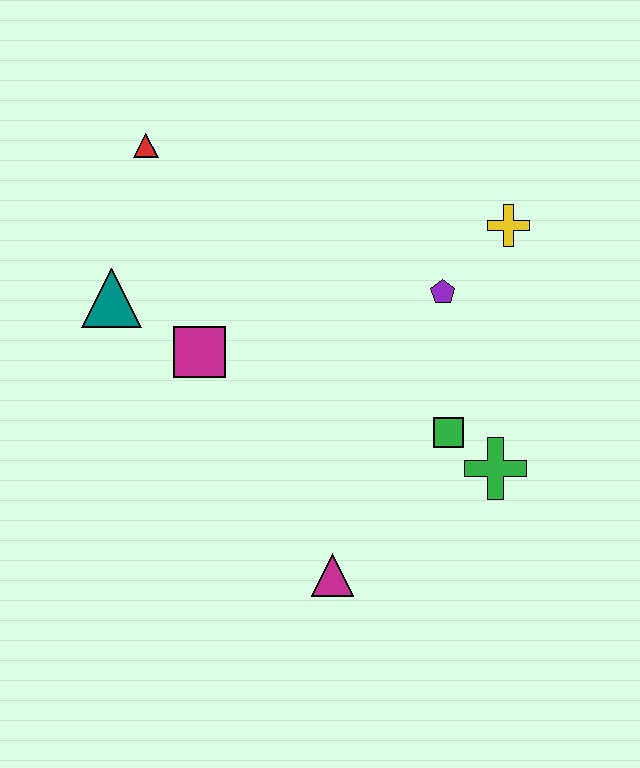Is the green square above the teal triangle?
No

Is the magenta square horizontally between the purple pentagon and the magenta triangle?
No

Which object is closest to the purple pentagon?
The yellow cross is closest to the purple pentagon.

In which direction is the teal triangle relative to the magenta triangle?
The teal triangle is above the magenta triangle.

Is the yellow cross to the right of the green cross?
Yes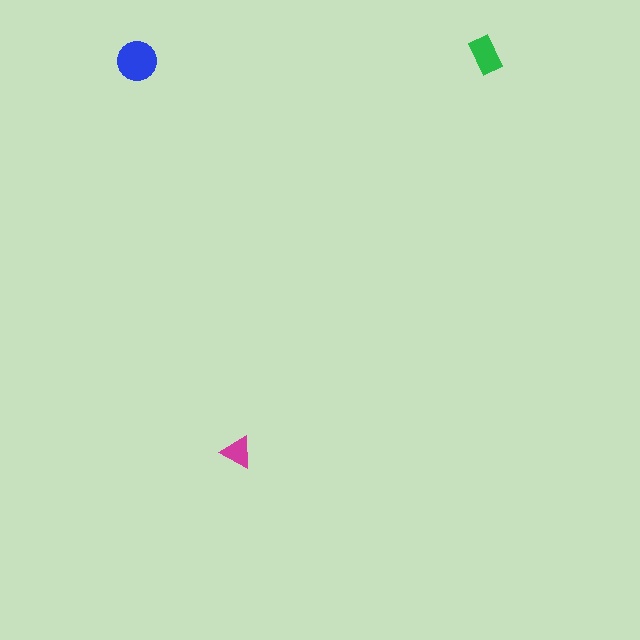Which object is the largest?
The blue circle.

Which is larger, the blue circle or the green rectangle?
The blue circle.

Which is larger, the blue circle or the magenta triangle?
The blue circle.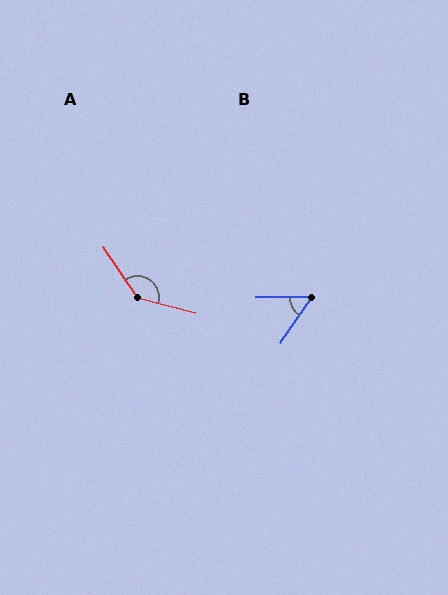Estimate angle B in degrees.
Approximately 55 degrees.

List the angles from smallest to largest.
B (55°), A (138°).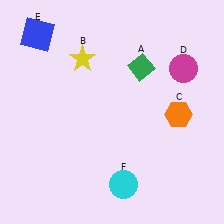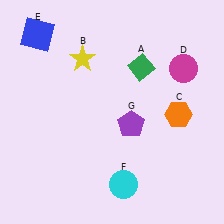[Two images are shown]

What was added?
A purple pentagon (G) was added in Image 2.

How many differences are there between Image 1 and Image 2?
There is 1 difference between the two images.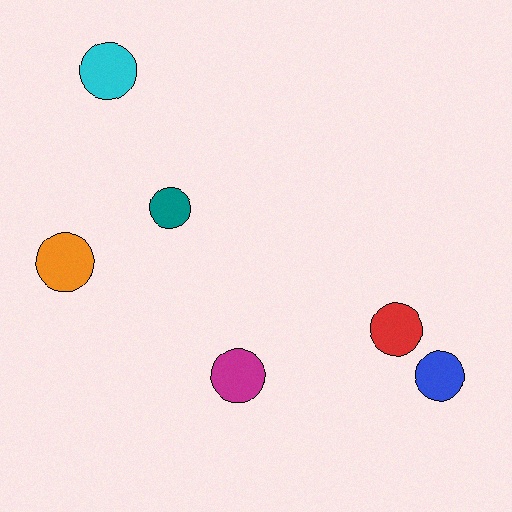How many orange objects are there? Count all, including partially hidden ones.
There is 1 orange object.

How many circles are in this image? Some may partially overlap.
There are 6 circles.